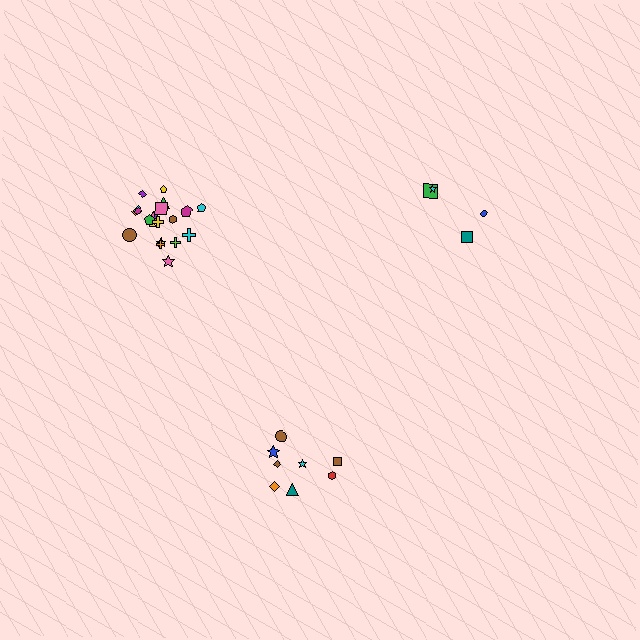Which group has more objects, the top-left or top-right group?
The top-left group.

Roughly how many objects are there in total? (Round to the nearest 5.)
Roughly 35 objects in total.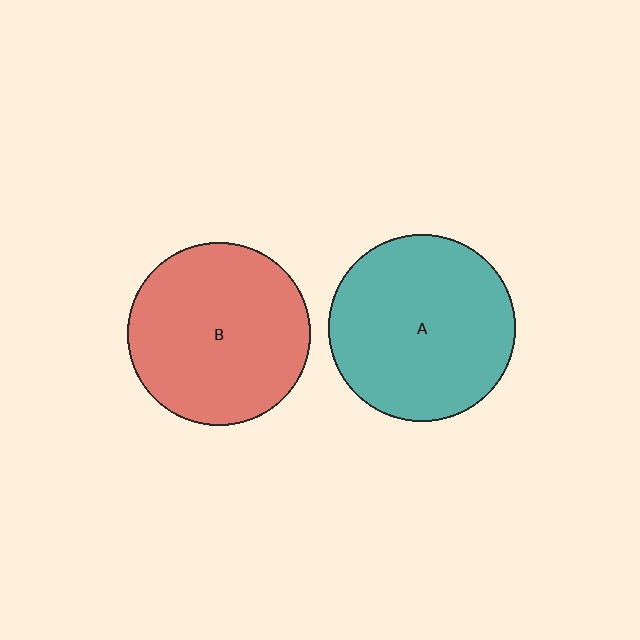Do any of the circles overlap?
No, none of the circles overlap.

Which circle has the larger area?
Circle A (teal).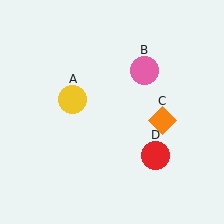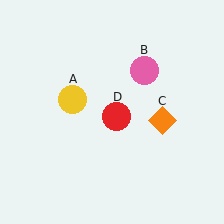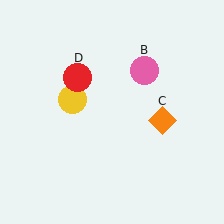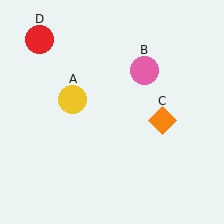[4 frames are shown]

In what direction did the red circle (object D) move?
The red circle (object D) moved up and to the left.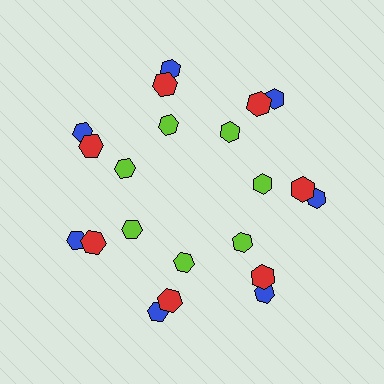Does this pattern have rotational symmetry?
Yes, this pattern has 7-fold rotational symmetry. It looks the same after rotating 51 degrees around the center.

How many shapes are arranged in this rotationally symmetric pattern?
There are 21 shapes, arranged in 7 groups of 3.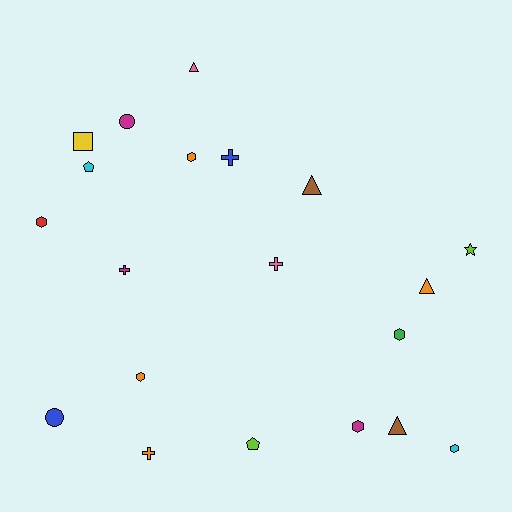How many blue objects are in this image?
There are 2 blue objects.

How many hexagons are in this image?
There are 6 hexagons.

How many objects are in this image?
There are 20 objects.